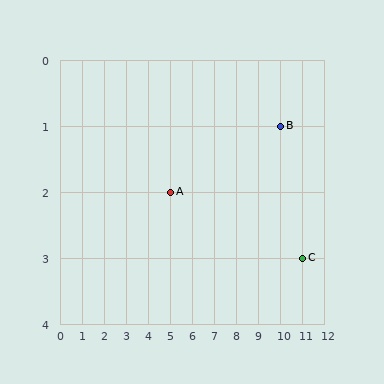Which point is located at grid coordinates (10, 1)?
Point B is at (10, 1).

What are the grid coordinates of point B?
Point B is at grid coordinates (10, 1).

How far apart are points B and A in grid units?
Points B and A are 5 columns and 1 row apart (about 5.1 grid units diagonally).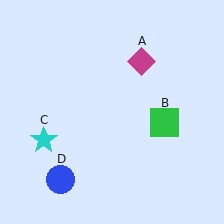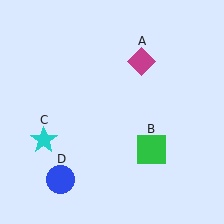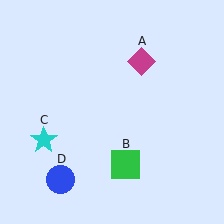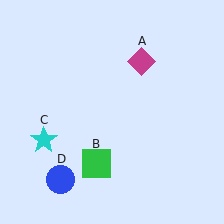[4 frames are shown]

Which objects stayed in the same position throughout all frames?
Magenta diamond (object A) and cyan star (object C) and blue circle (object D) remained stationary.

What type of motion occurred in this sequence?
The green square (object B) rotated clockwise around the center of the scene.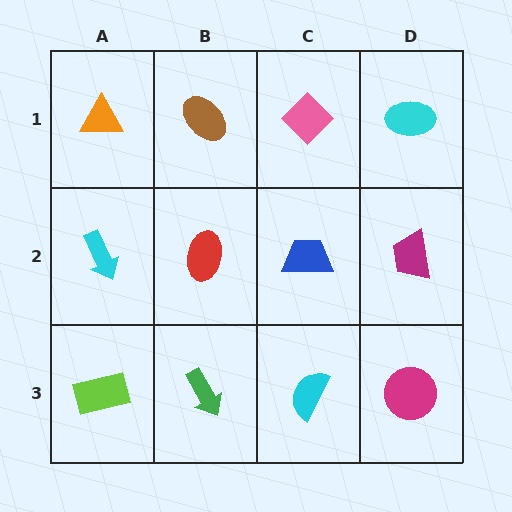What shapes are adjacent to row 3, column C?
A blue trapezoid (row 2, column C), a green arrow (row 3, column B), a magenta circle (row 3, column D).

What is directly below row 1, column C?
A blue trapezoid.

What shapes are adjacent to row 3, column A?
A cyan arrow (row 2, column A), a green arrow (row 3, column B).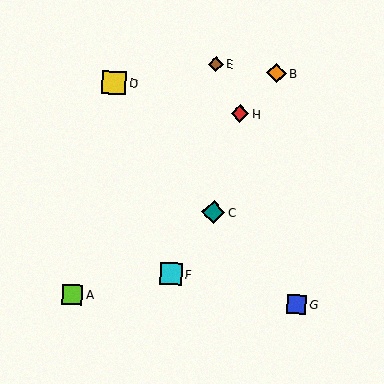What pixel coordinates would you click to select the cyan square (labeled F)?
Click at (171, 274) to select the cyan square F.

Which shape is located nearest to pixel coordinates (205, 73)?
The brown diamond (labeled E) at (216, 64) is nearest to that location.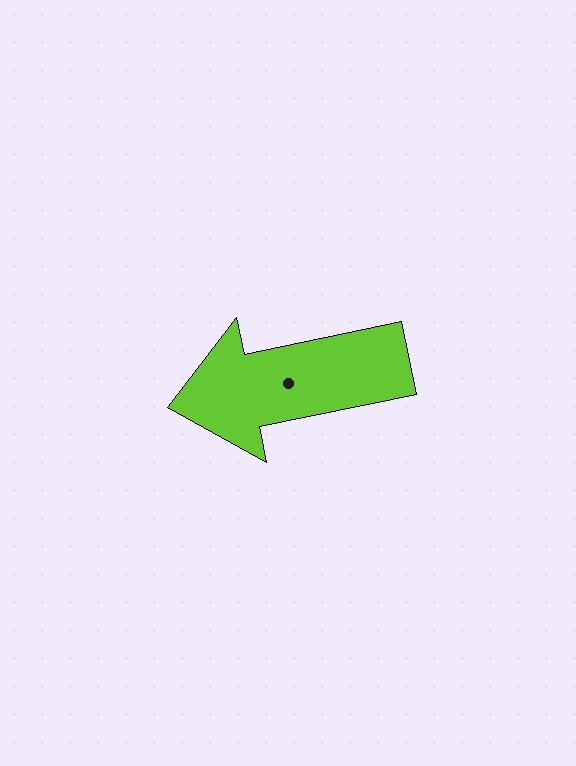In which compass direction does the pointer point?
West.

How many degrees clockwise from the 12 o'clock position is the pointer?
Approximately 258 degrees.